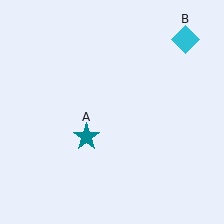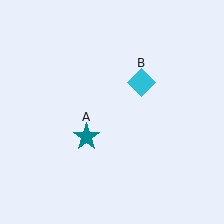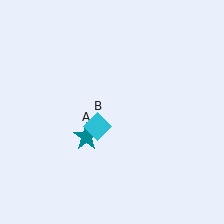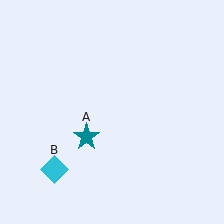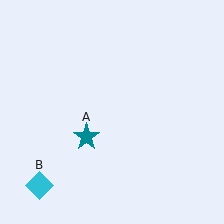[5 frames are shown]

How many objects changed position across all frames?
1 object changed position: cyan diamond (object B).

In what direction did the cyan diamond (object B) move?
The cyan diamond (object B) moved down and to the left.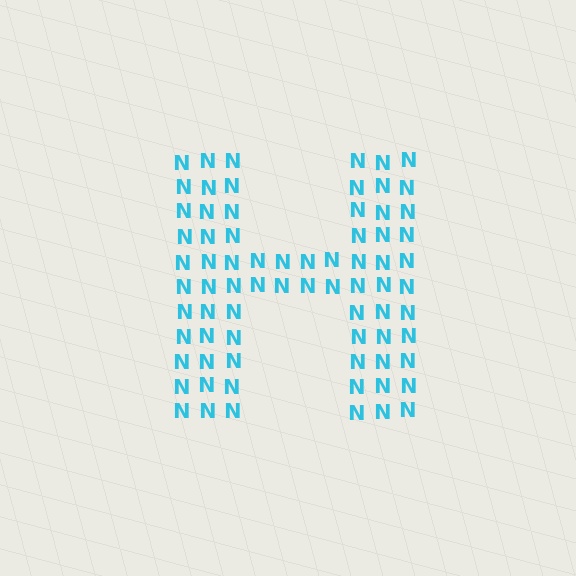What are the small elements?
The small elements are letter N's.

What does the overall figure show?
The overall figure shows the letter H.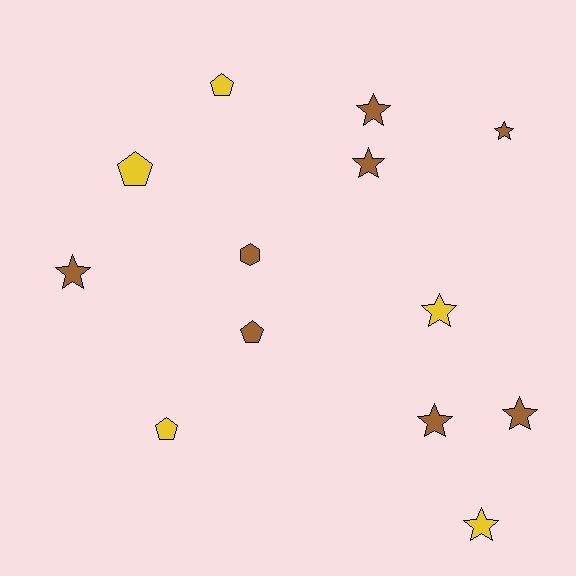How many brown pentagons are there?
There is 1 brown pentagon.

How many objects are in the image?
There are 13 objects.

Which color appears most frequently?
Brown, with 8 objects.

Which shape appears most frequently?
Star, with 8 objects.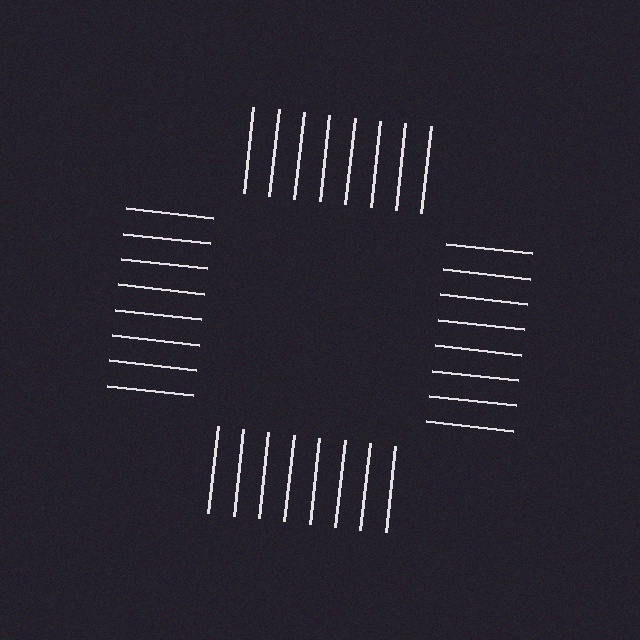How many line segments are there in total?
32 — 8 along each of the 4 edges.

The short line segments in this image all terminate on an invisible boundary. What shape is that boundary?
An illusory square — the line segments terminate on its edges but no continuous stroke is drawn.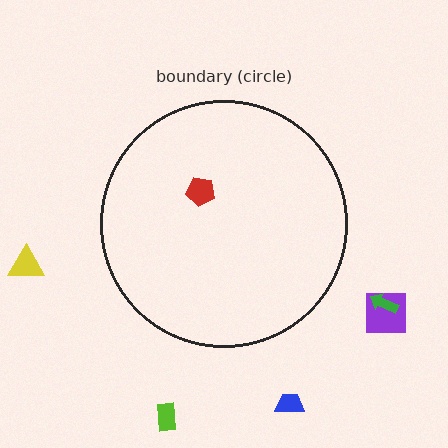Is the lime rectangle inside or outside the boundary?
Outside.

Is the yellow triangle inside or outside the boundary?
Outside.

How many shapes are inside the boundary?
1 inside, 5 outside.